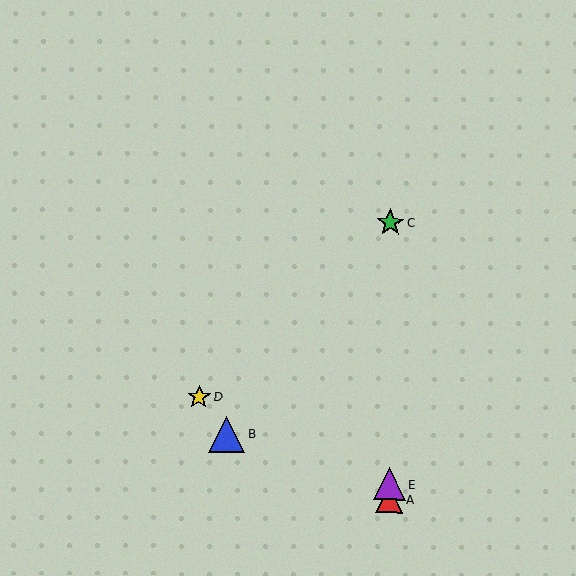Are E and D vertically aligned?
No, E is at x≈389 and D is at x≈199.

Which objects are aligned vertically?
Objects A, C, E are aligned vertically.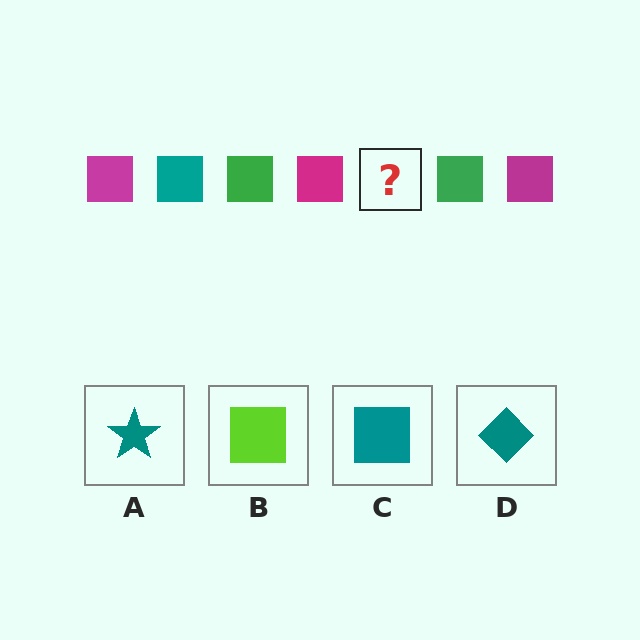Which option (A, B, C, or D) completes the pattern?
C.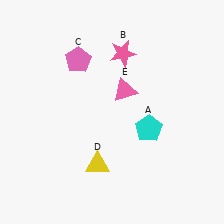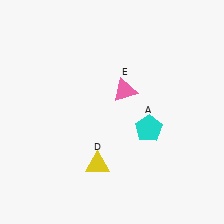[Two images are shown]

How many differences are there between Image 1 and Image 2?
There are 2 differences between the two images.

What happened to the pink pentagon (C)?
The pink pentagon (C) was removed in Image 2. It was in the top-left area of Image 1.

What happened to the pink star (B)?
The pink star (B) was removed in Image 2. It was in the top-right area of Image 1.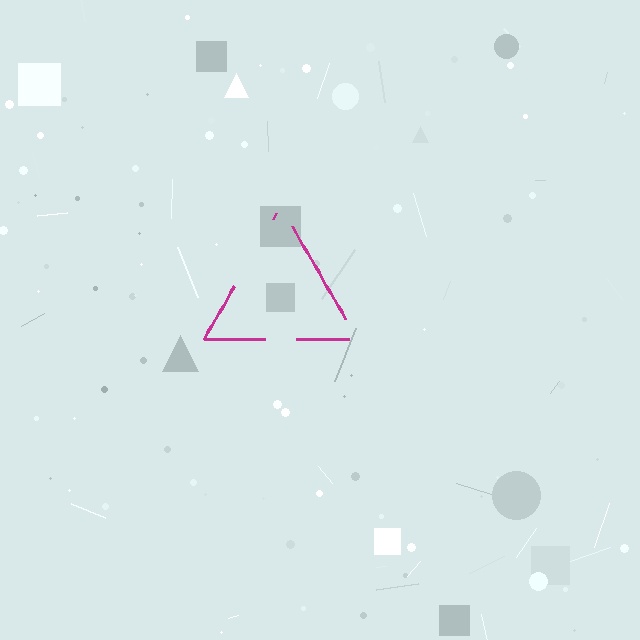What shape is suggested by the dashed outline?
The dashed outline suggests a triangle.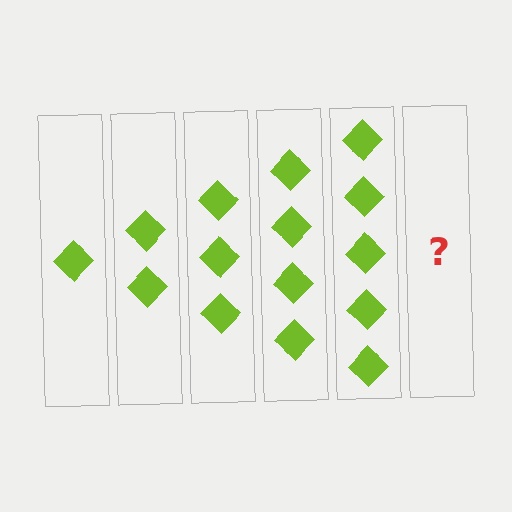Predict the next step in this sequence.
The next step is 6 diamonds.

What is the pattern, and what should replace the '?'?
The pattern is that each step adds one more diamond. The '?' should be 6 diamonds.